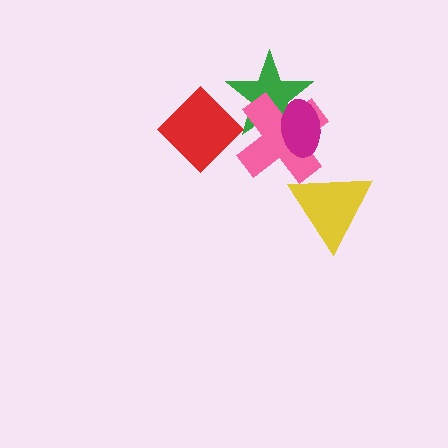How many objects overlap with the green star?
3 objects overlap with the green star.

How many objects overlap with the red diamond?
1 object overlaps with the red diamond.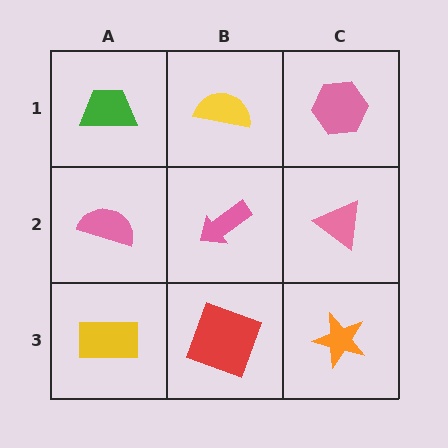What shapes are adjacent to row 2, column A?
A green trapezoid (row 1, column A), a yellow rectangle (row 3, column A), a pink arrow (row 2, column B).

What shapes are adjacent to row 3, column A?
A pink semicircle (row 2, column A), a red square (row 3, column B).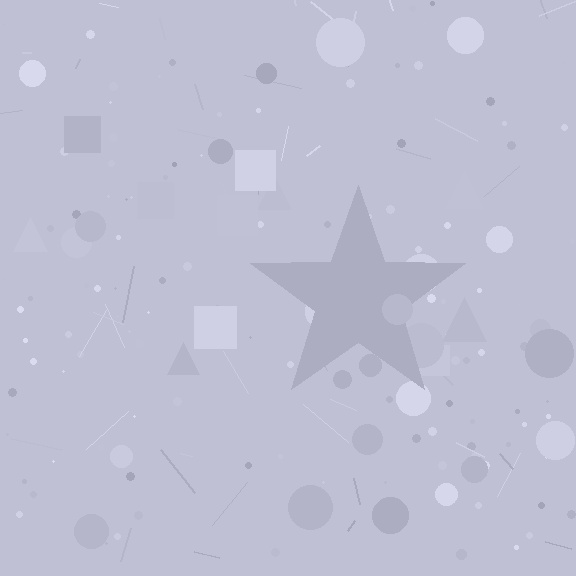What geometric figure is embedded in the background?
A star is embedded in the background.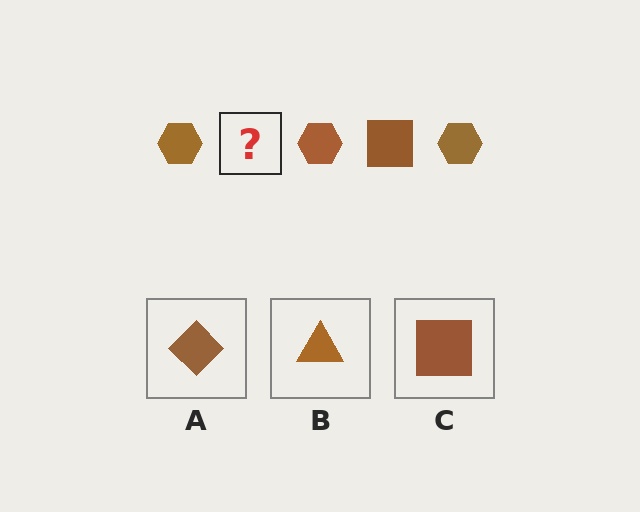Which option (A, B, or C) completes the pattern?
C.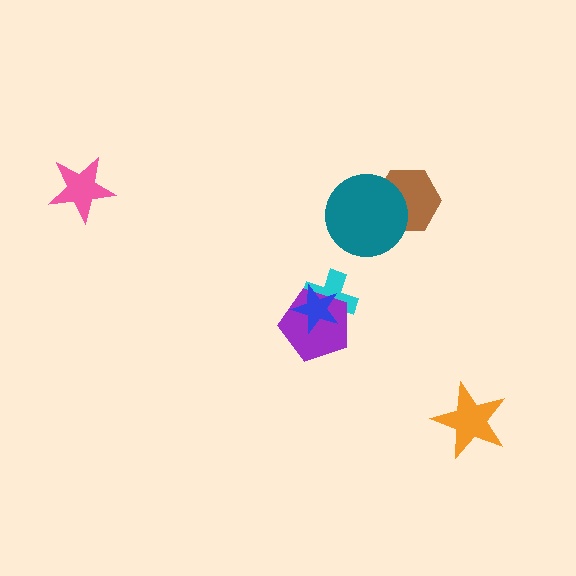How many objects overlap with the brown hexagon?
1 object overlaps with the brown hexagon.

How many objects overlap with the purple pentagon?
2 objects overlap with the purple pentagon.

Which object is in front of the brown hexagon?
The teal circle is in front of the brown hexagon.